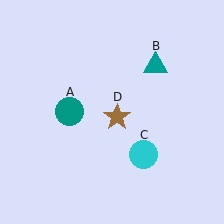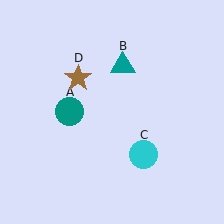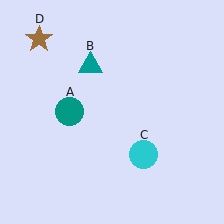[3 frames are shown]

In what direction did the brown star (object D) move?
The brown star (object D) moved up and to the left.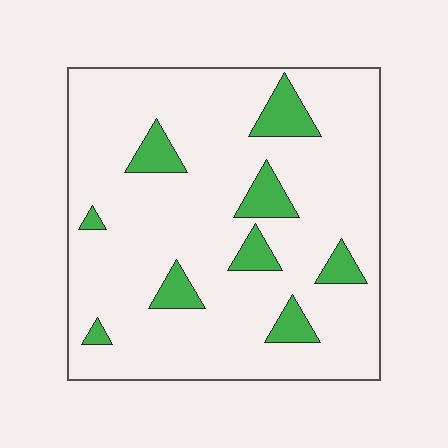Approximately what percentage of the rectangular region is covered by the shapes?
Approximately 15%.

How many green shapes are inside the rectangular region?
9.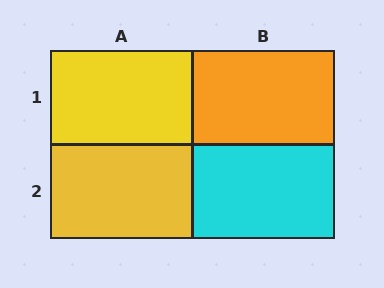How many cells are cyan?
1 cell is cyan.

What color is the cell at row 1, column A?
Yellow.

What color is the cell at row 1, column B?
Orange.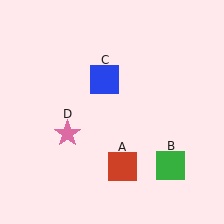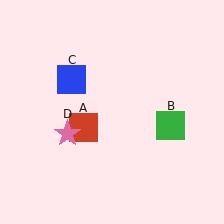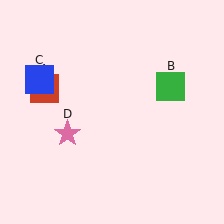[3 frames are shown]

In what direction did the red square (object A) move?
The red square (object A) moved up and to the left.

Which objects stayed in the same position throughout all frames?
Pink star (object D) remained stationary.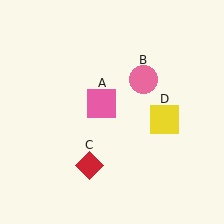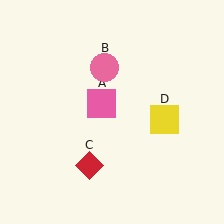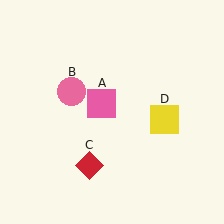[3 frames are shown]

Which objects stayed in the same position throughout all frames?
Pink square (object A) and red diamond (object C) and yellow square (object D) remained stationary.